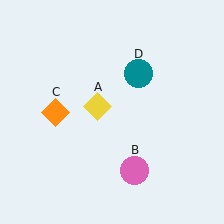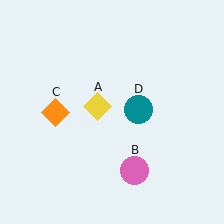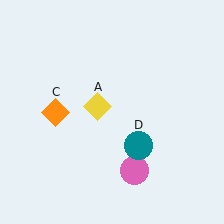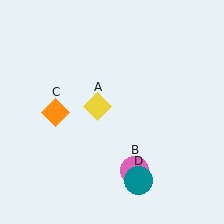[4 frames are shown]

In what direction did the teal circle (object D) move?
The teal circle (object D) moved down.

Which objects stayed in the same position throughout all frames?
Yellow diamond (object A) and pink circle (object B) and orange diamond (object C) remained stationary.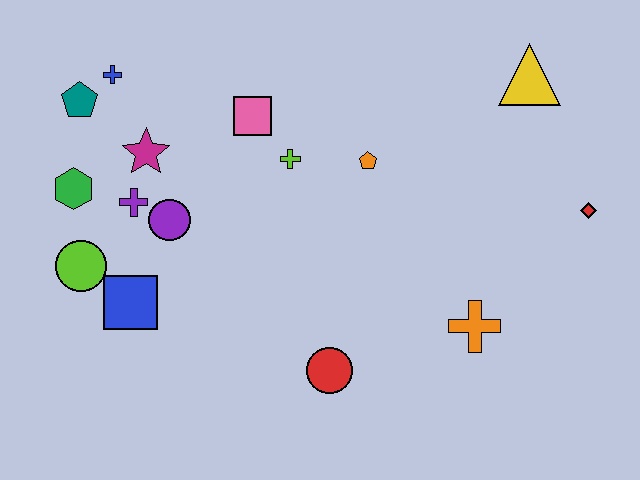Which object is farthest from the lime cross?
The red diamond is farthest from the lime cross.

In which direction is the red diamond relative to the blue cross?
The red diamond is to the right of the blue cross.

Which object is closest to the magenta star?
The purple cross is closest to the magenta star.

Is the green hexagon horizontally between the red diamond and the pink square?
No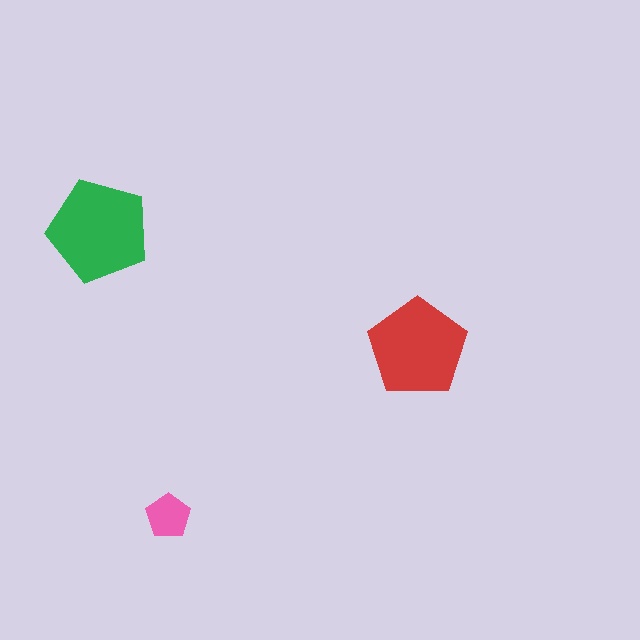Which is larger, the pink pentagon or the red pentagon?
The red one.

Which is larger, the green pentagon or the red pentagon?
The green one.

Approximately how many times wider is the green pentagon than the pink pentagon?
About 2.5 times wider.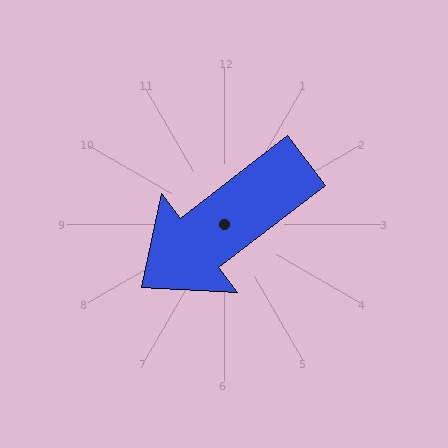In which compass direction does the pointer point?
Southwest.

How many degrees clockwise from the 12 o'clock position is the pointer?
Approximately 233 degrees.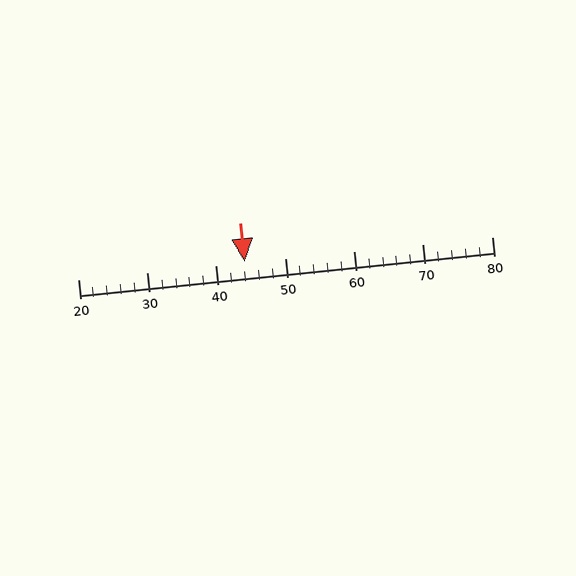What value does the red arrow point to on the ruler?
The red arrow points to approximately 44.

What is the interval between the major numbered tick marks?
The major tick marks are spaced 10 units apart.